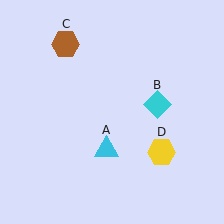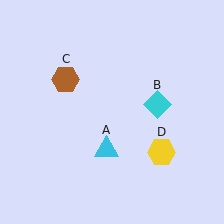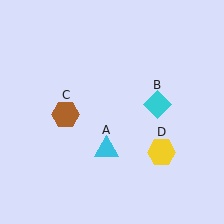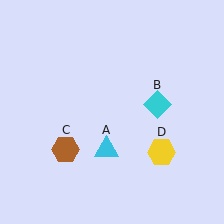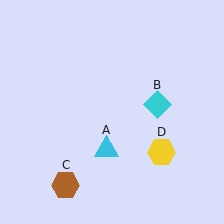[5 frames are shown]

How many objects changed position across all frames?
1 object changed position: brown hexagon (object C).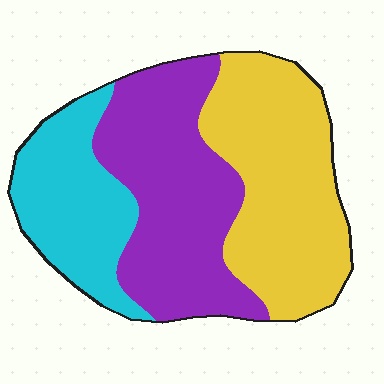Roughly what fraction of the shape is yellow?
Yellow covers 38% of the shape.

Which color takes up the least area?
Cyan, at roughly 25%.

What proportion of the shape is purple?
Purple takes up about three eighths (3/8) of the shape.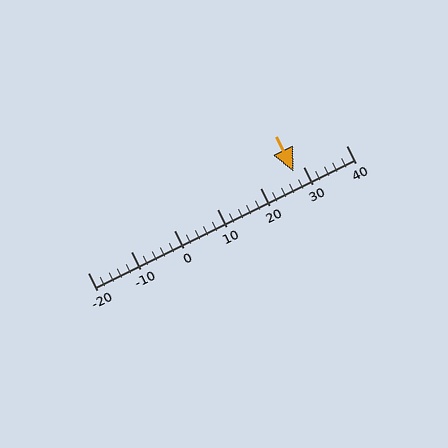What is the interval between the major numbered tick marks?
The major tick marks are spaced 10 units apart.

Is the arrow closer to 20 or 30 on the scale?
The arrow is closer to 30.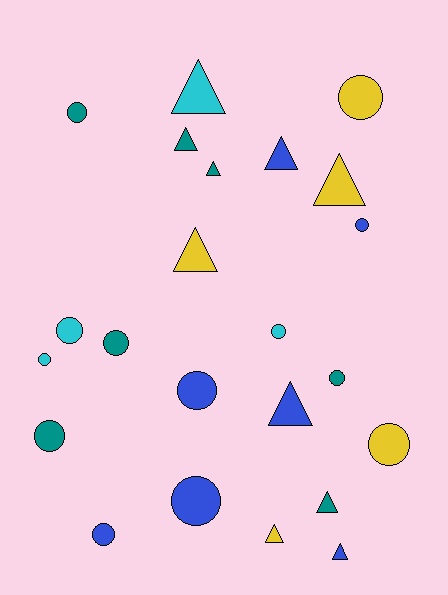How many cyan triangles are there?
There is 1 cyan triangle.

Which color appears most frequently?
Teal, with 7 objects.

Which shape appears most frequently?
Circle, with 13 objects.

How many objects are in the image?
There are 23 objects.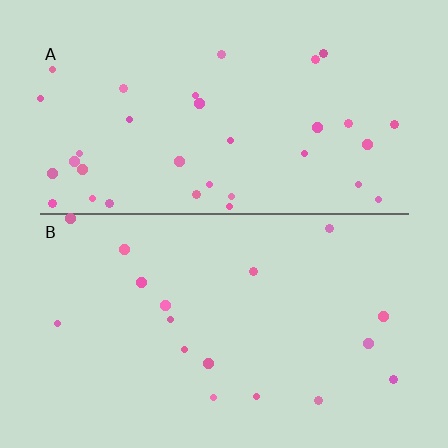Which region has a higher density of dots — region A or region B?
A (the top).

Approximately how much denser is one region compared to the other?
Approximately 2.0× — region A over region B.